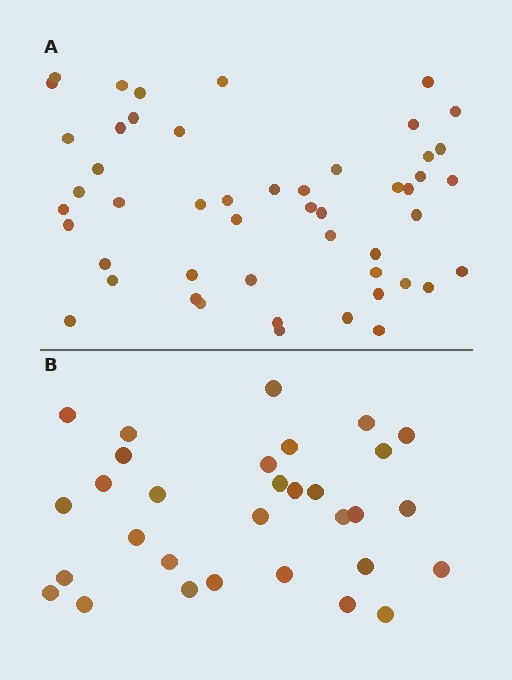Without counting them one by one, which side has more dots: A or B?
Region A (the top region) has more dots.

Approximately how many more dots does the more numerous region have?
Region A has approximately 20 more dots than region B.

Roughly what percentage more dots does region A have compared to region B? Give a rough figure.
About 60% more.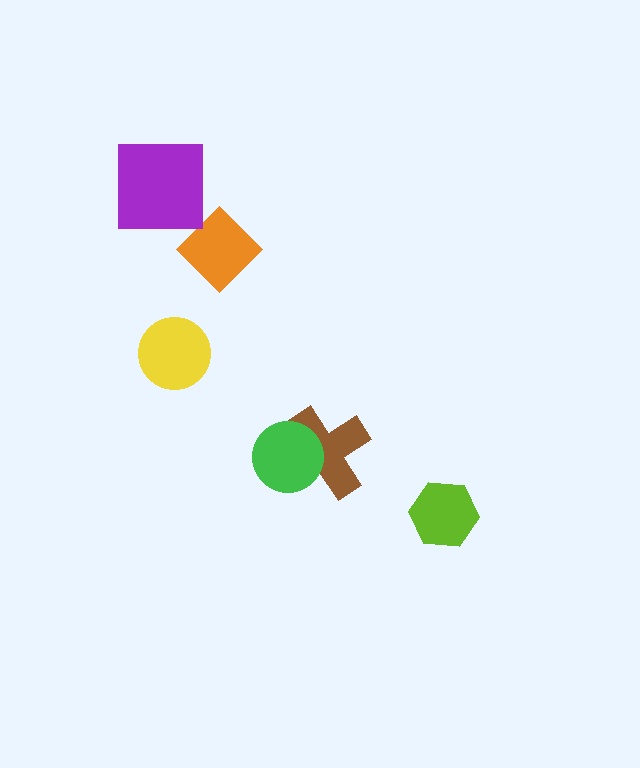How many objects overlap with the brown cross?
1 object overlaps with the brown cross.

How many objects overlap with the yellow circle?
0 objects overlap with the yellow circle.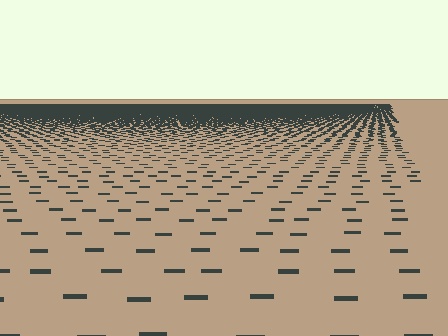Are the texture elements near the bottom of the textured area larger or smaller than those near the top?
Larger. Near the bottom, elements are closer to the viewer and appear at a bigger on-screen size.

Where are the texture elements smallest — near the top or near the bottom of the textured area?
Near the top.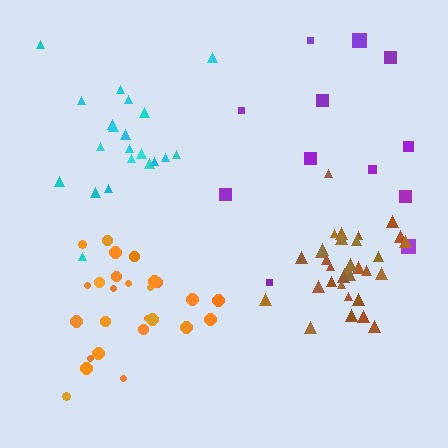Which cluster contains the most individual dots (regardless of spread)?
Brown (33).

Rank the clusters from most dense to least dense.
brown, orange, cyan, purple.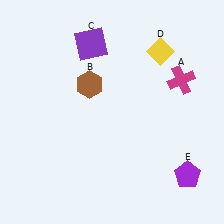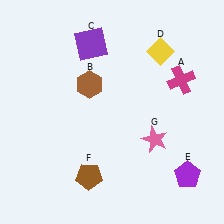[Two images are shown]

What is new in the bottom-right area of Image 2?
A pink star (G) was added in the bottom-right area of Image 2.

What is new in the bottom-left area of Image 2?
A brown pentagon (F) was added in the bottom-left area of Image 2.